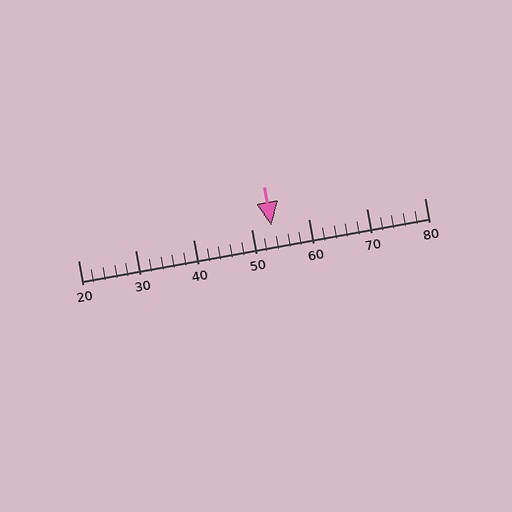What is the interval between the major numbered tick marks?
The major tick marks are spaced 10 units apart.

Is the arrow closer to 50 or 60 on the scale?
The arrow is closer to 50.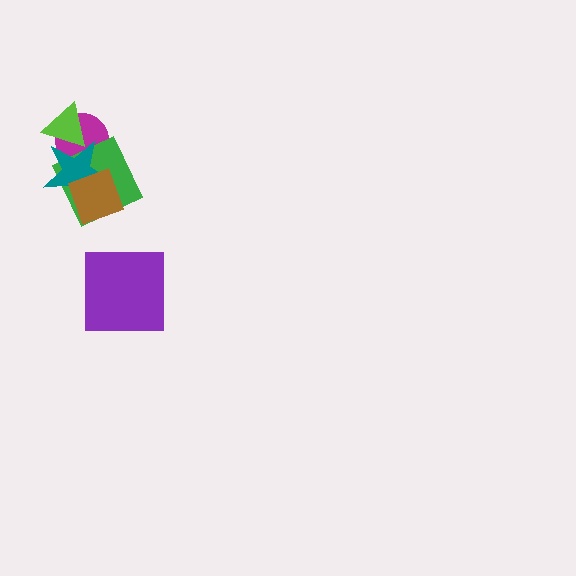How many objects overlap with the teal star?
4 objects overlap with the teal star.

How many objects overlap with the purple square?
0 objects overlap with the purple square.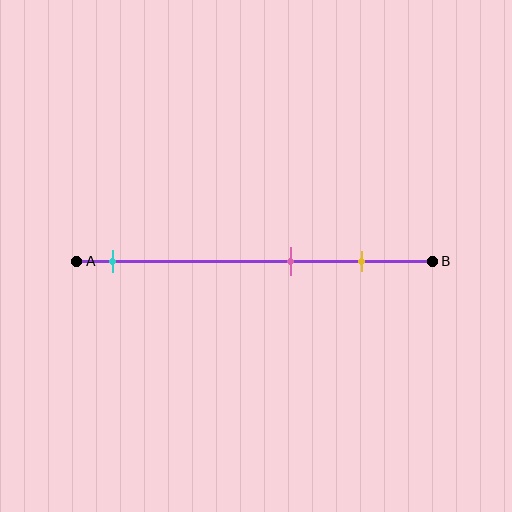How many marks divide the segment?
There are 3 marks dividing the segment.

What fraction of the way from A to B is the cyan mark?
The cyan mark is approximately 10% (0.1) of the way from A to B.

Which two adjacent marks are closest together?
The pink and yellow marks are the closest adjacent pair.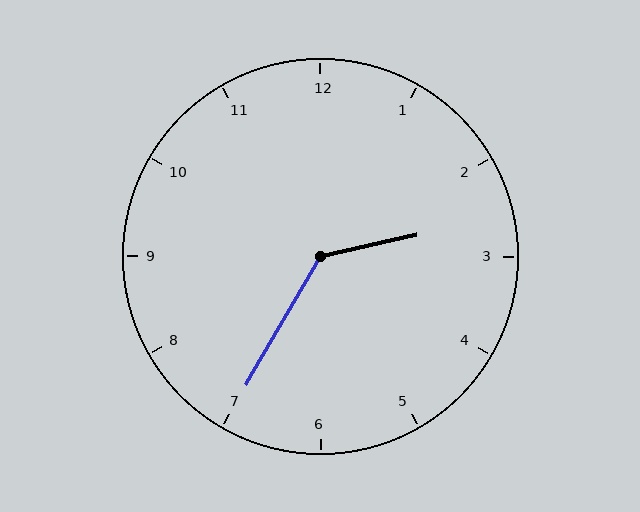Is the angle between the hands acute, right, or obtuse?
It is obtuse.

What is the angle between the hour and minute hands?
Approximately 132 degrees.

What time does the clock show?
2:35.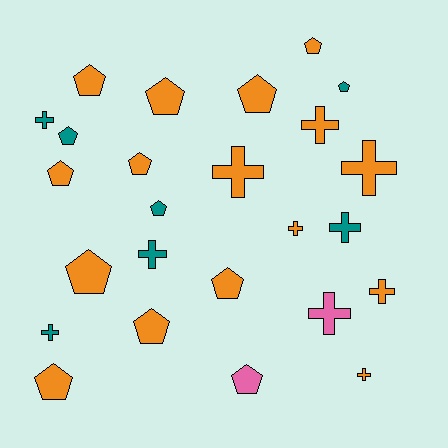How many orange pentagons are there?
There are 10 orange pentagons.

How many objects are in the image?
There are 25 objects.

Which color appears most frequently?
Orange, with 16 objects.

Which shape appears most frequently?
Pentagon, with 14 objects.